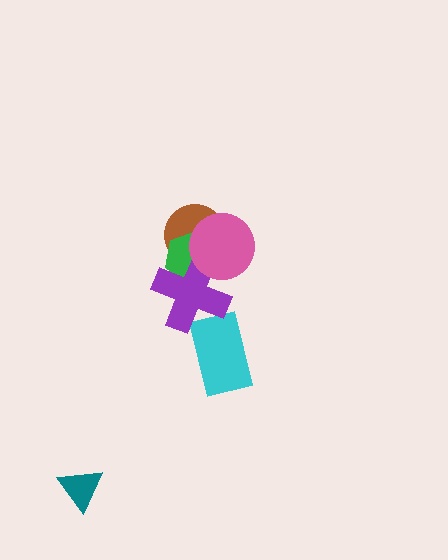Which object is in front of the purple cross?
The pink circle is in front of the purple cross.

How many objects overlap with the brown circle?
3 objects overlap with the brown circle.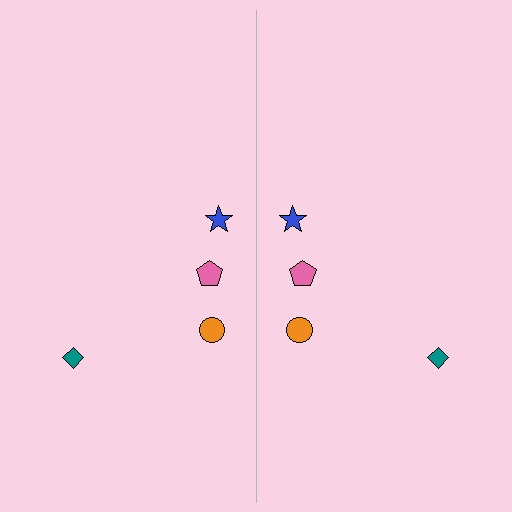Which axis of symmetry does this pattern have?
The pattern has a vertical axis of symmetry running through the center of the image.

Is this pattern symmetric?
Yes, this pattern has bilateral (reflection) symmetry.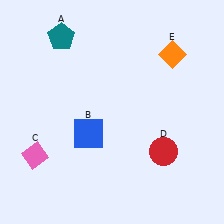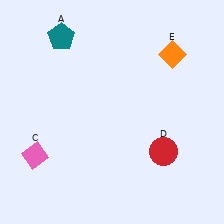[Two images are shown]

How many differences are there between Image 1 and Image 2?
There is 1 difference between the two images.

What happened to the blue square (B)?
The blue square (B) was removed in Image 2. It was in the bottom-left area of Image 1.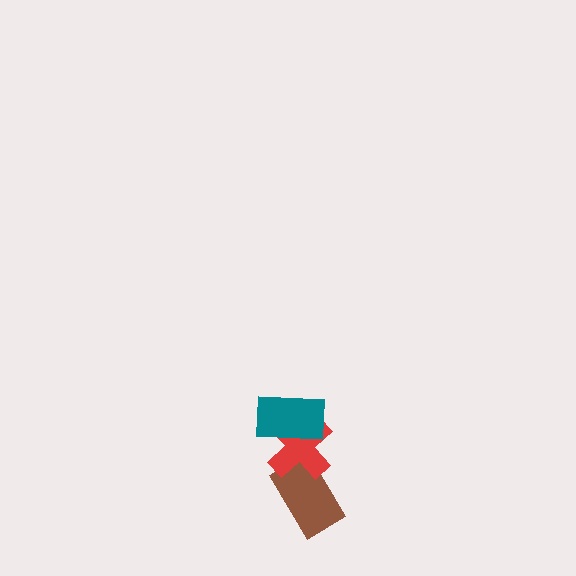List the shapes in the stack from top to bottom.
From top to bottom: the teal rectangle, the red cross, the brown rectangle.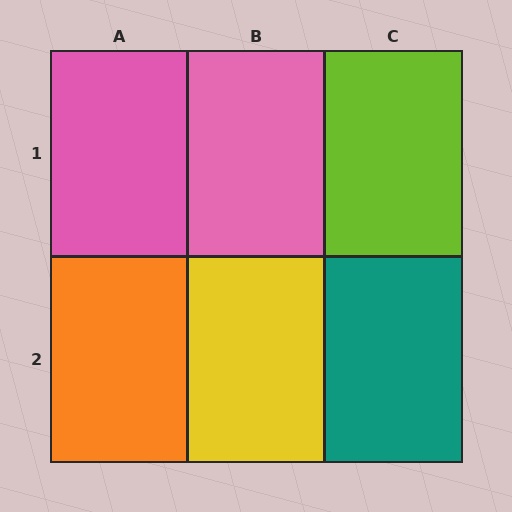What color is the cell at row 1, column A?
Pink.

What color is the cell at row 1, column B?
Pink.